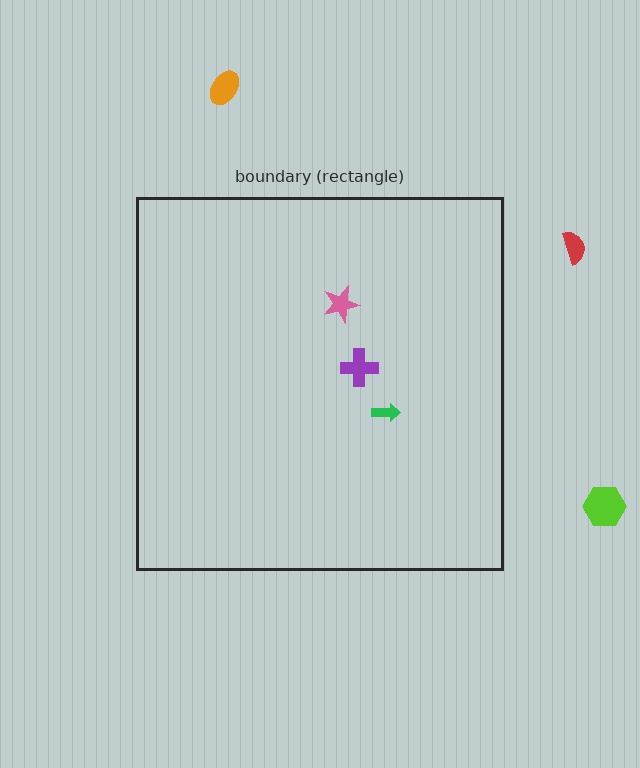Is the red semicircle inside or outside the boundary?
Outside.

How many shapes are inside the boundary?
3 inside, 3 outside.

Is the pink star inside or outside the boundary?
Inside.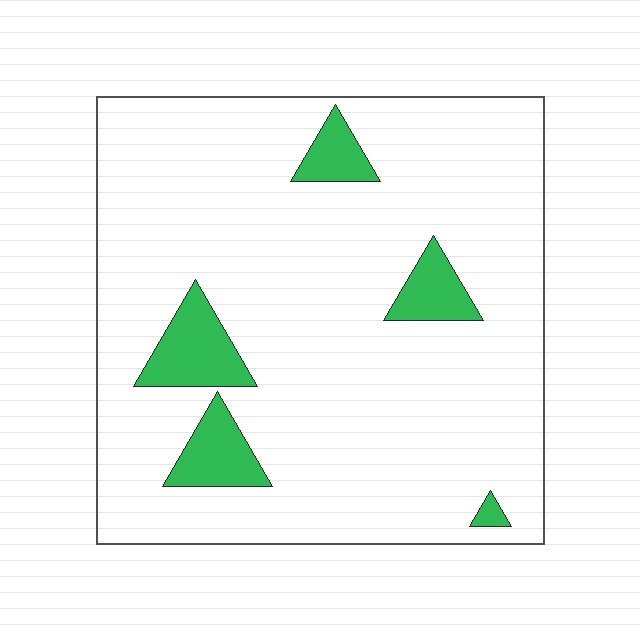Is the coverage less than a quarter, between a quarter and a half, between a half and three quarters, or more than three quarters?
Less than a quarter.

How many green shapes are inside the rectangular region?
5.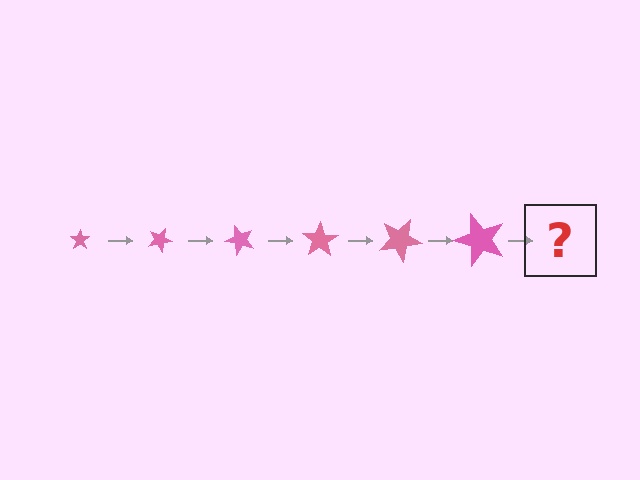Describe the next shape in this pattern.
It should be a star, larger than the previous one and rotated 150 degrees from the start.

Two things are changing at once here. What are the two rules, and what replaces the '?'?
The two rules are that the star grows larger each step and it rotates 25 degrees each step. The '?' should be a star, larger than the previous one and rotated 150 degrees from the start.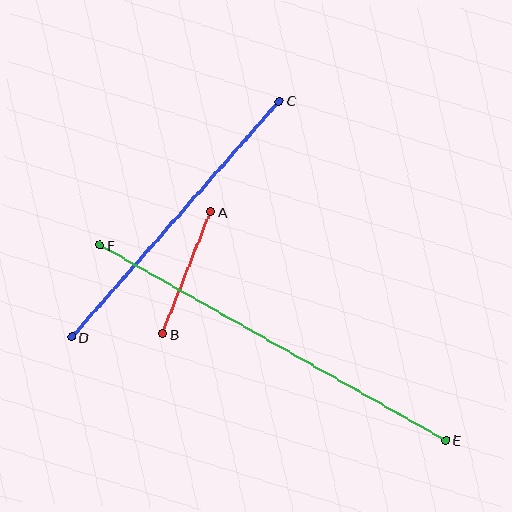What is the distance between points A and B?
The distance is approximately 131 pixels.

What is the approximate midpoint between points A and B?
The midpoint is at approximately (187, 273) pixels.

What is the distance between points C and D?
The distance is approximately 314 pixels.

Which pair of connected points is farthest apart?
Points E and F are farthest apart.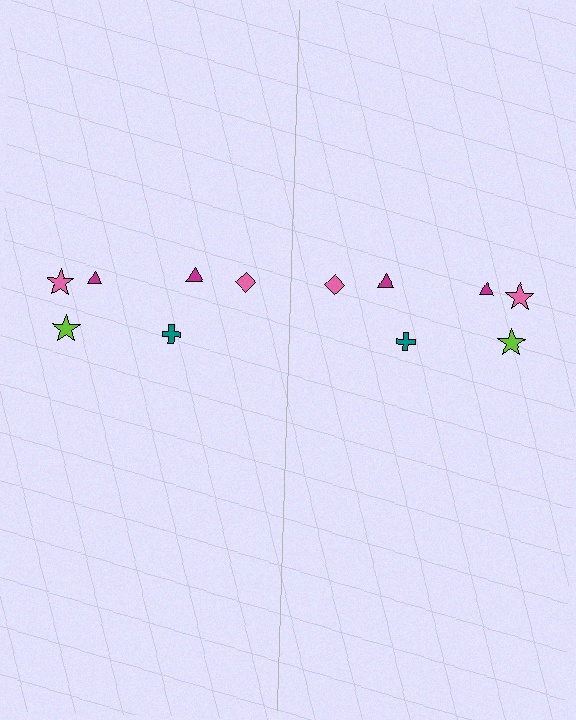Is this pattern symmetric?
Yes, this pattern has bilateral (reflection) symmetry.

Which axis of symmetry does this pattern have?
The pattern has a vertical axis of symmetry running through the center of the image.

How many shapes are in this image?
There are 12 shapes in this image.